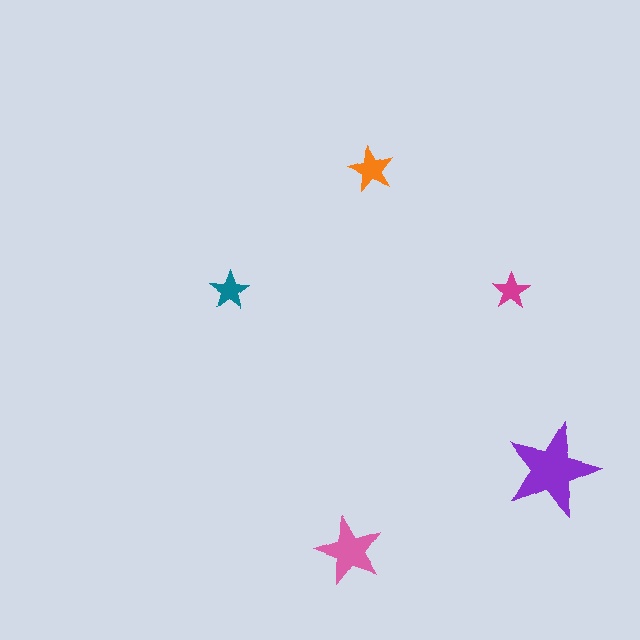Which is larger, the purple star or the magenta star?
The purple one.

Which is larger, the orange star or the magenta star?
The orange one.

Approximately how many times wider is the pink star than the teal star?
About 1.5 times wider.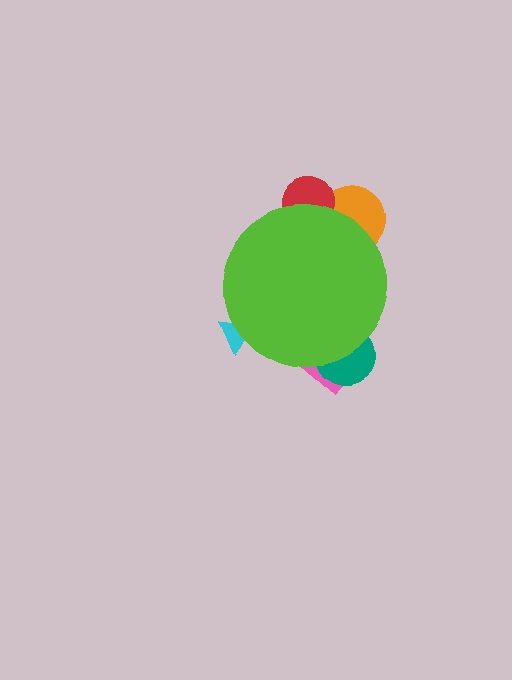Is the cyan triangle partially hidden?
Yes, the cyan triangle is partially hidden behind the lime circle.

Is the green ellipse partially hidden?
Yes, the green ellipse is partially hidden behind the lime circle.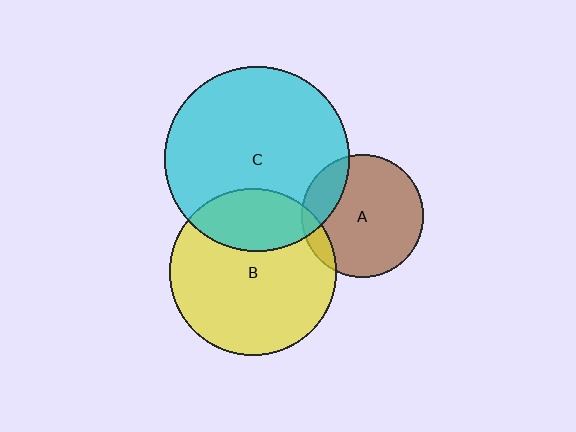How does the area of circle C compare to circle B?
Approximately 1.2 times.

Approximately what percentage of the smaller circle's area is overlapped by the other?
Approximately 20%.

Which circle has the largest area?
Circle C (cyan).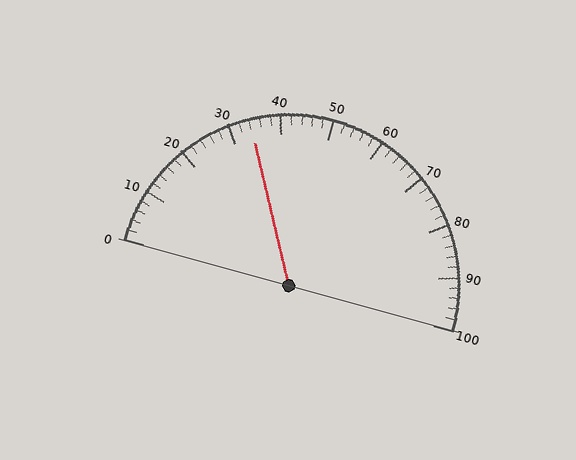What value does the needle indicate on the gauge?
The needle indicates approximately 34.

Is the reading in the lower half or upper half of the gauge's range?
The reading is in the lower half of the range (0 to 100).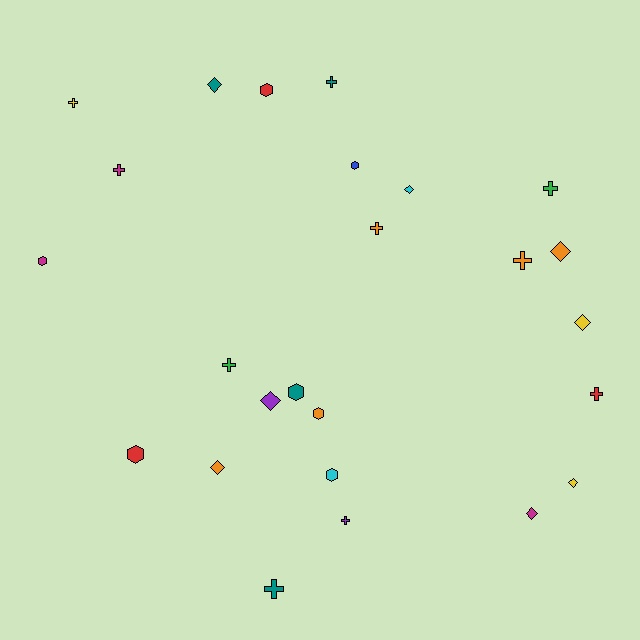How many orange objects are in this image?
There are 5 orange objects.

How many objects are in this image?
There are 25 objects.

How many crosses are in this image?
There are 10 crosses.